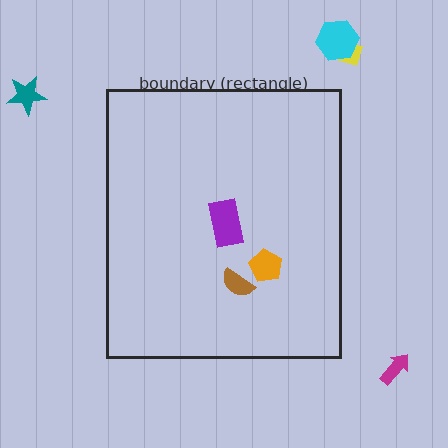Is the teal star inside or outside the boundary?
Outside.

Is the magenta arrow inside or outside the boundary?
Outside.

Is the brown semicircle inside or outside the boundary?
Inside.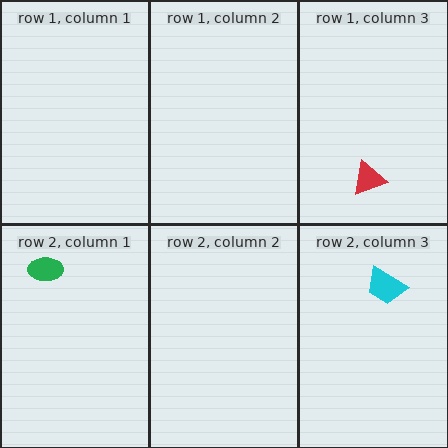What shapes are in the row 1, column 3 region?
The red triangle.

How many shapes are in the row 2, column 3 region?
1.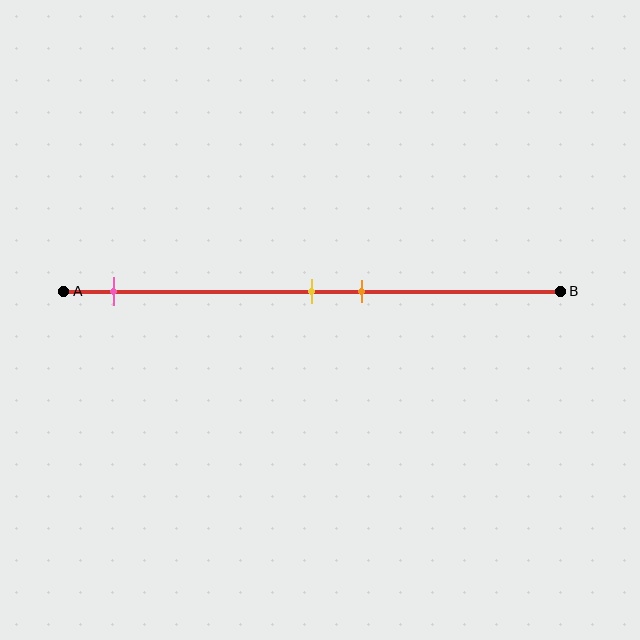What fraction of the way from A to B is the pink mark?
The pink mark is approximately 10% (0.1) of the way from A to B.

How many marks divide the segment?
There are 3 marks dividing the segment.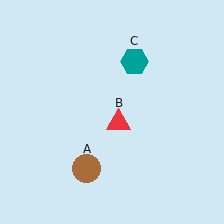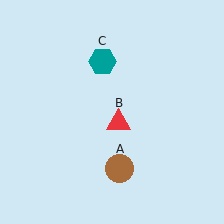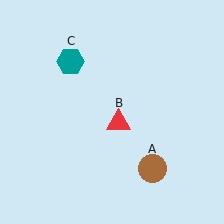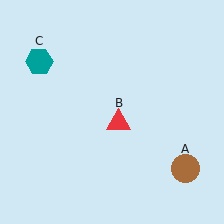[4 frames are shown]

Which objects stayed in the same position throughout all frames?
Red triangle (object B) remained stationary.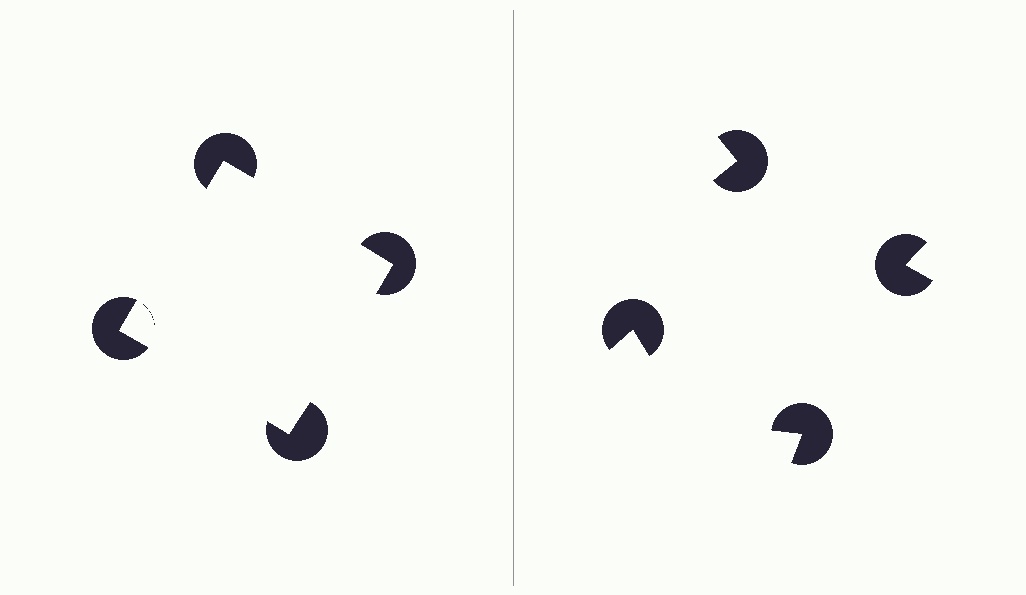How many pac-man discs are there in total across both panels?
8 — 4 on each side.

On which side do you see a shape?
An illusory square appears on the left side. On the right side the wedge cuts are rotated, so no coherent shape forms.